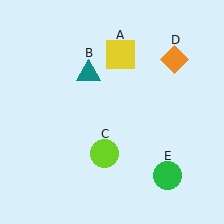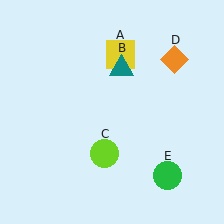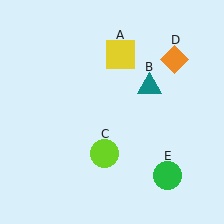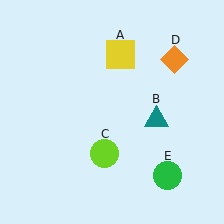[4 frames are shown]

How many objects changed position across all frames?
1 object changed position: teal triangle (object B).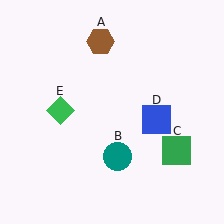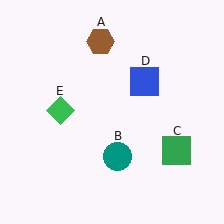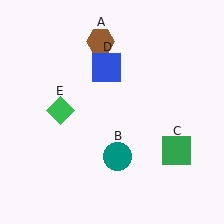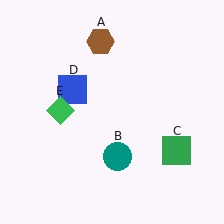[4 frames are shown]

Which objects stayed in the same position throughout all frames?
Brown hexagon (object A) and teal circle (object B) and green square (object C) and green diamond (object E) remained stationary.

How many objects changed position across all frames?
1 object changed position: blue square (object D).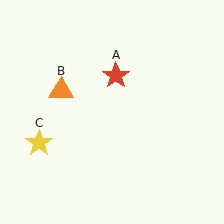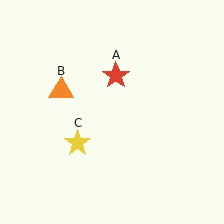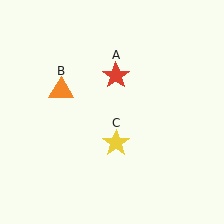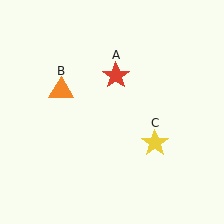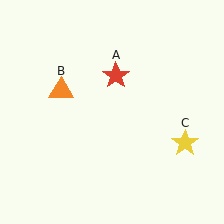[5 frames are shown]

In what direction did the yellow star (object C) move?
The yellow star (object C) moved right.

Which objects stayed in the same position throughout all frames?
Red star (object A) and orange triangle (object B) remained stationary.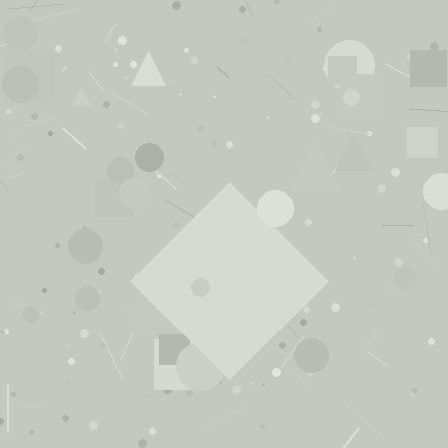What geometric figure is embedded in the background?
A diamond is embedded in the background.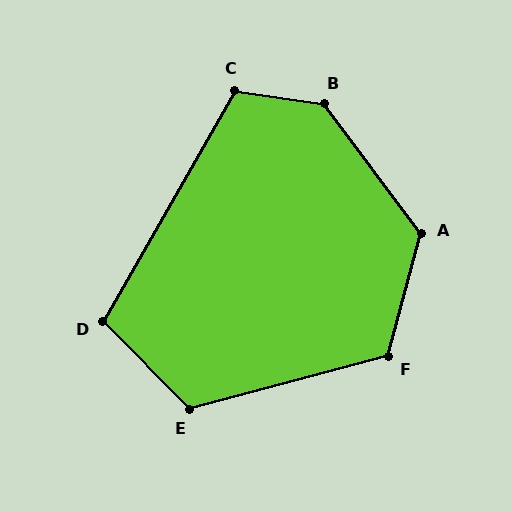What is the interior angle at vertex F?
Approximately 119 degrees (obtuse).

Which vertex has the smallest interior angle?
D, at approximately 105 degrees.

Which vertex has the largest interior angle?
B, at approximately 135 degrees.